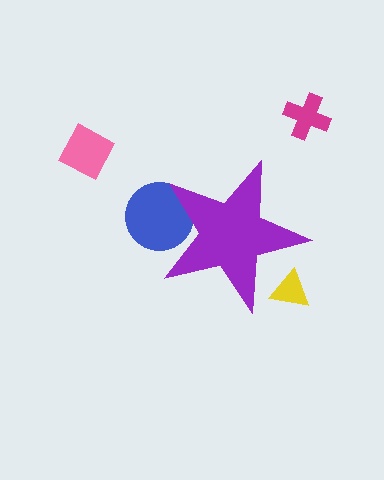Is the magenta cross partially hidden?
No, the magenta cross is fully visible.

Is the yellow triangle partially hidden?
Yes, the yellow triangle is partially hidden behind the purple star.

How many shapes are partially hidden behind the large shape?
2 shapes are partially hidden.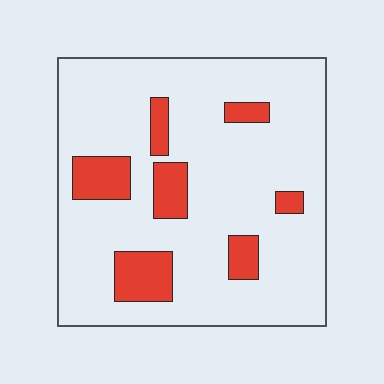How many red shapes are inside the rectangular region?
7.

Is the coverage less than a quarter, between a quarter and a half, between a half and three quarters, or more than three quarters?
Less than a quarter.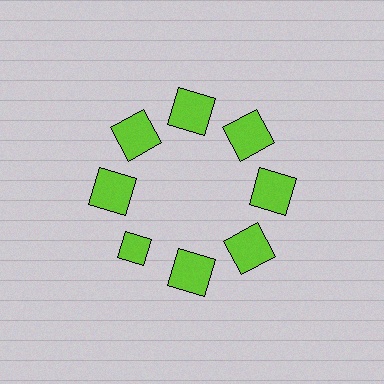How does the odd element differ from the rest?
It has a different shape: diamond instead of square.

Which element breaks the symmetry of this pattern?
The lime diamond at roughly the 8 o'clock position breaks the symmetry. All other shapes are lime squares.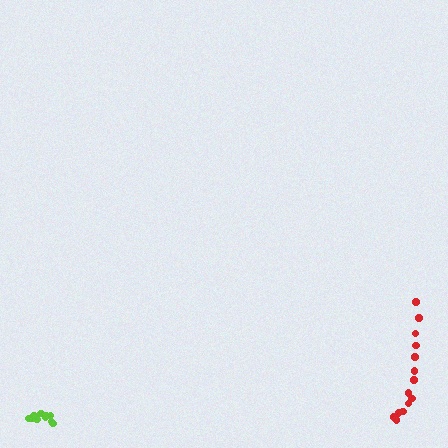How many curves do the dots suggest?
There are 2 distinct paths.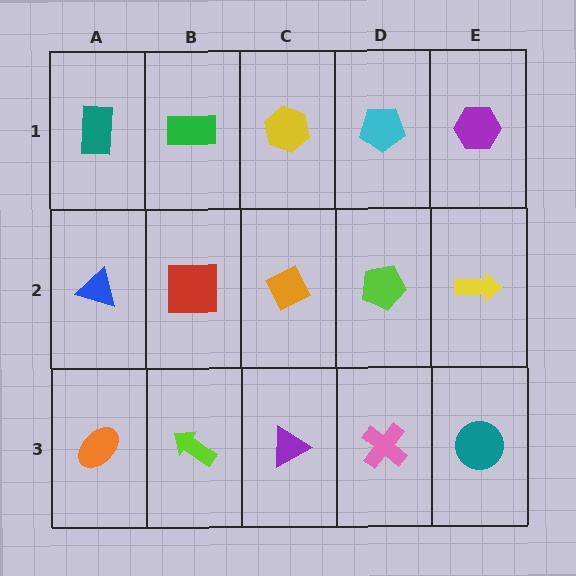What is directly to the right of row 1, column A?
A green rectangle.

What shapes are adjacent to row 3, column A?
A blue triangle (row 2, column A), a lime arrow (row 3, column B).